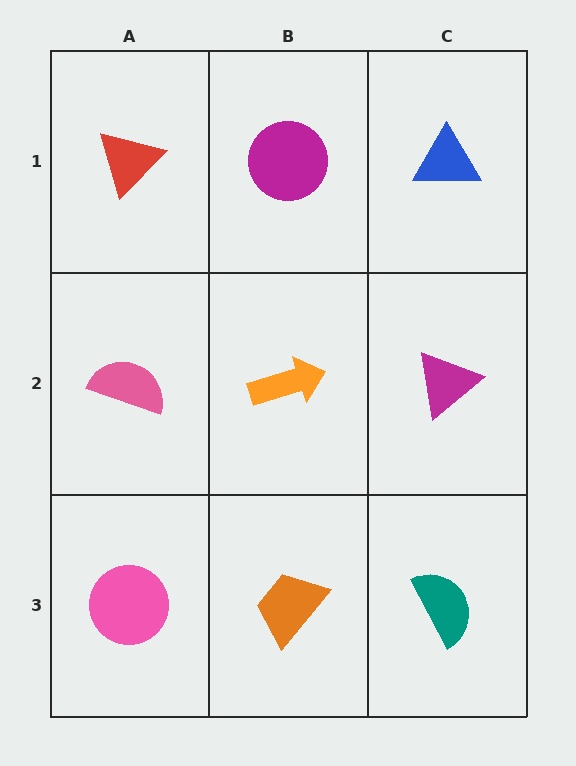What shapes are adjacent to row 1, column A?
A pink semicircle (row 2, column A), a magenta circle (row 1, column B).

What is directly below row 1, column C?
A magenta triangle.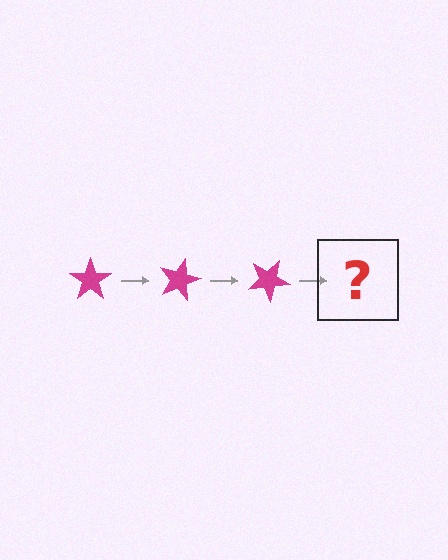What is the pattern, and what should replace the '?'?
The pattern is that the star rotates 15 degrees each step. The '?' should be a magenta star rotated 45 degrees.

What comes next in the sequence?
The next element should be a magenta star rotated 45 degrees.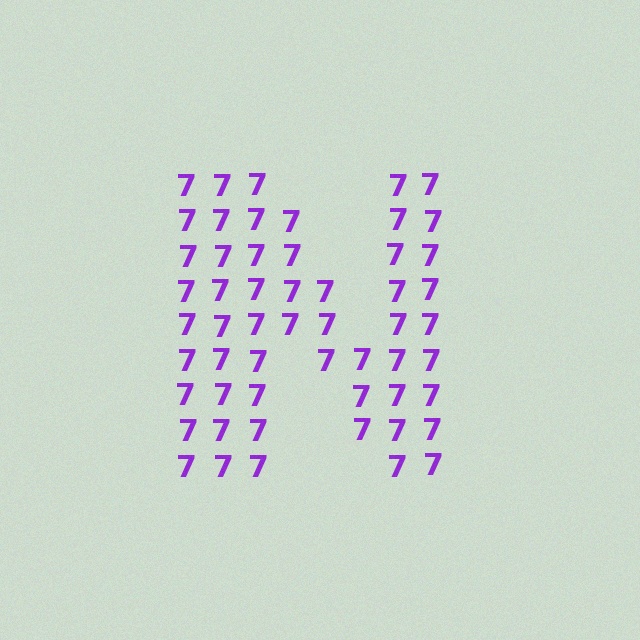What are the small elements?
The small elements are digit 7's.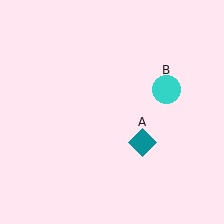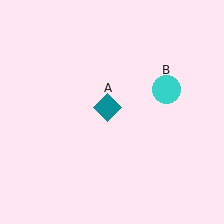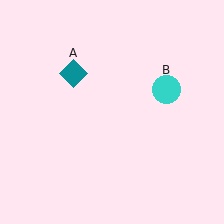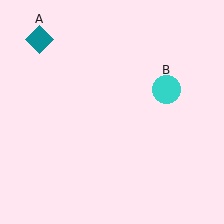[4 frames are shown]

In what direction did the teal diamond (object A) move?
The teal diamond (object A) moved up and to the left.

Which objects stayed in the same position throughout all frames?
Cyan circle (object B) remained stationary.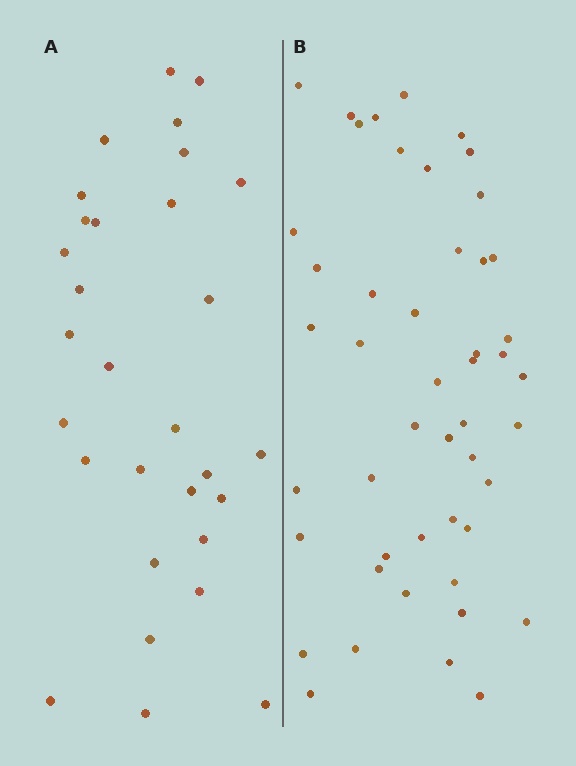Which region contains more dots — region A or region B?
Region B (the right region) has more dots.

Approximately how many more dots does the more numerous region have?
Region B has approximately 20 more dots than region A.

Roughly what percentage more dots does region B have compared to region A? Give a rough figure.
About 60% more.